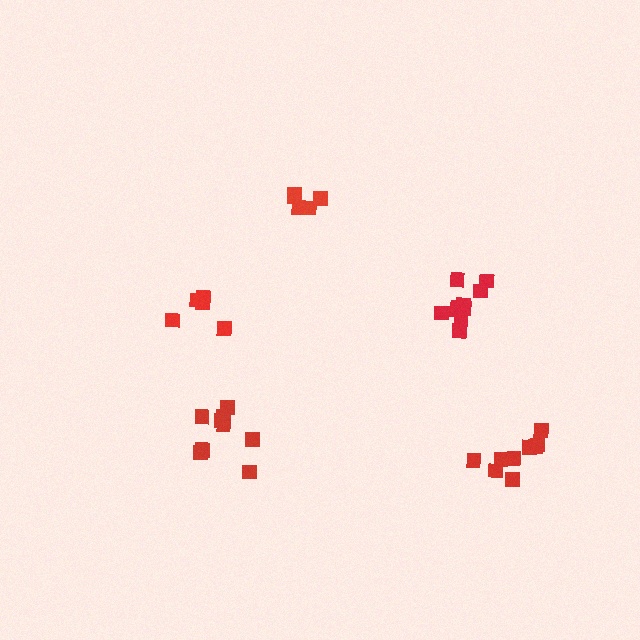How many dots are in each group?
Group 1: 10 dots, Group 2: 5 dots, Group 3: 9 dots, Group 4: 5 dots, Group 5: 9 dots (38 total).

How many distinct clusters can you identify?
There are 5 distinct clusters.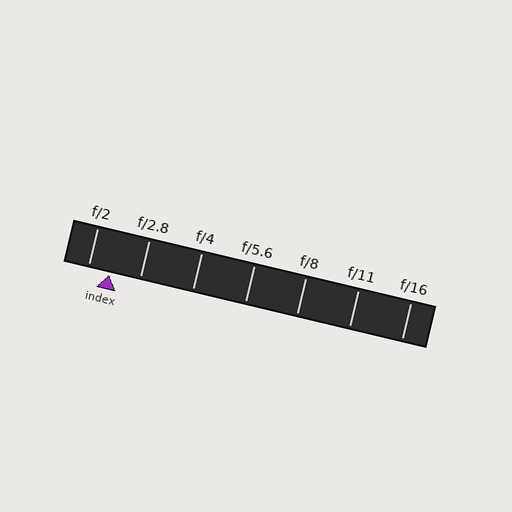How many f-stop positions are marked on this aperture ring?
There are 7 f-stop positions marked.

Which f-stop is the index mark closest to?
The index mark is closest to f/2.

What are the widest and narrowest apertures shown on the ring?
The widest aperture shown is f/2 and the narrowest is f/16.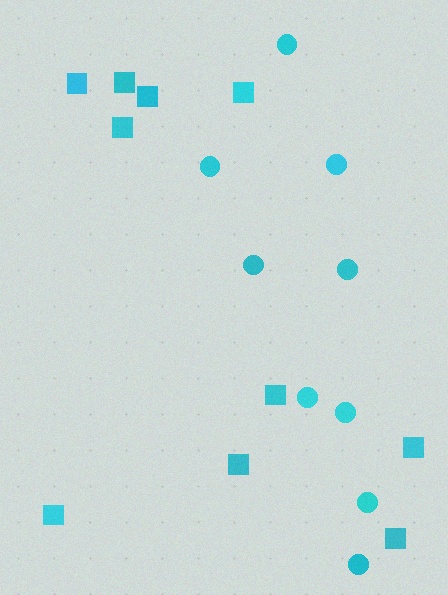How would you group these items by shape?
There are 2 groups: one group of circles (9) and one group of squares (10).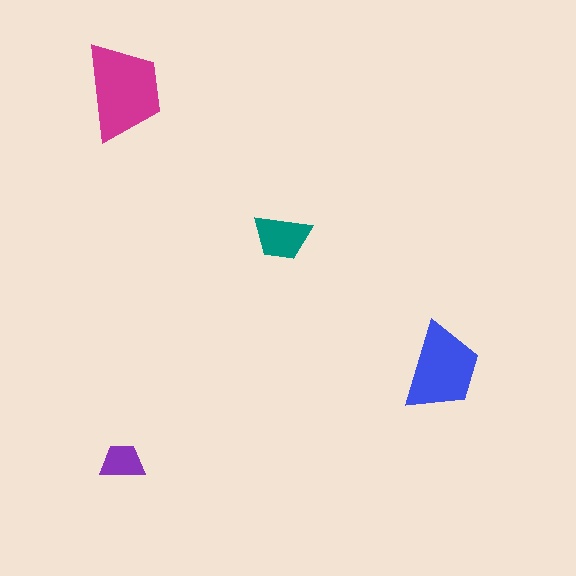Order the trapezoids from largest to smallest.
the magenta one, the blue one, the teal one, the purple one.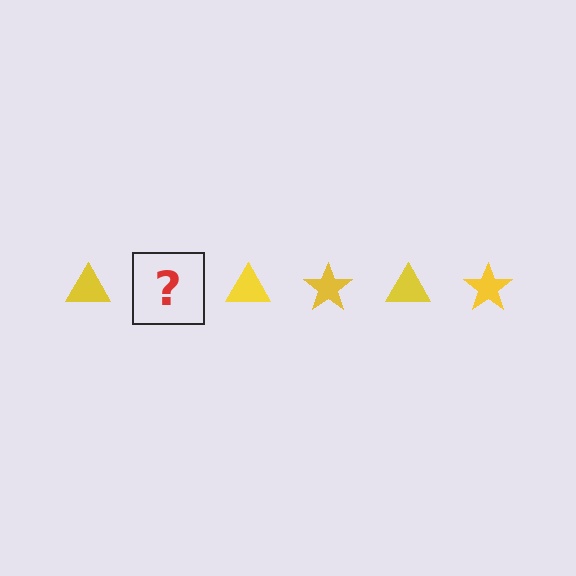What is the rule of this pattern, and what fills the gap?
The rule is that the pattern cycles through triangle, star shapes in yellow. The gap should be filled with a yellow star.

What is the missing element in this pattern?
The missing element is a yellow star.